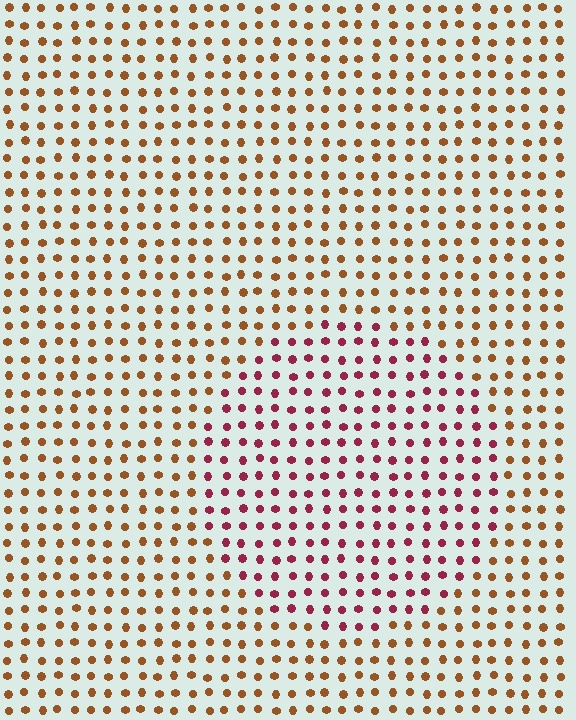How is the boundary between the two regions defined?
The boundary is defined purely by a slight shift in hue (about 45 degrees). Spacing, size, and orientation are identical on both sides.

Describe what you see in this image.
The image is filled with small brown elements in a uniform arrangement. A circle-shaped region is visible where the elements are tinted to a slightly different hue, forming a subtle color boundary.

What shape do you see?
I see a circle.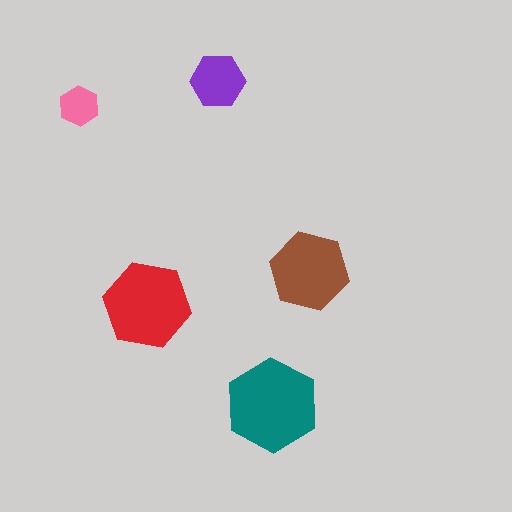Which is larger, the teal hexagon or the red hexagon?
The teal one.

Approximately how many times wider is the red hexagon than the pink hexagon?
About 2 times wider.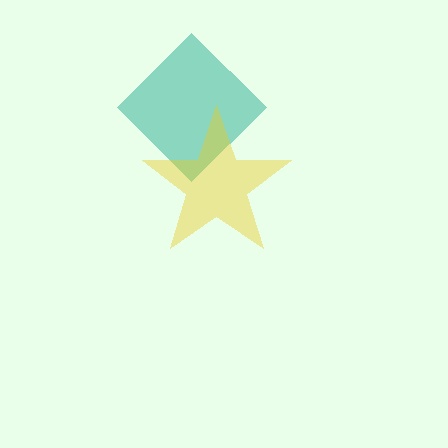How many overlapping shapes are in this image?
There are 2 overlapping shapes in the image.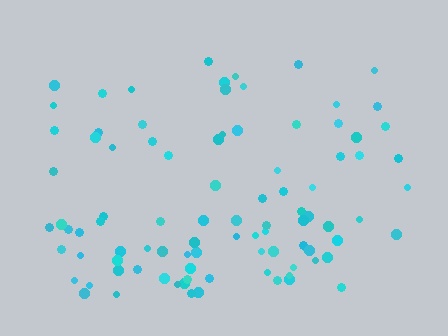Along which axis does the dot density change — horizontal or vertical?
Vertical.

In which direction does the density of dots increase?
From top to bottom, with the bottom side densest.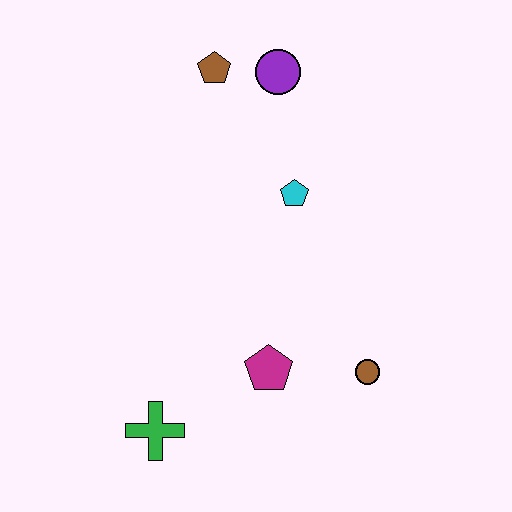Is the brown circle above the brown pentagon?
No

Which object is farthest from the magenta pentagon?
The brown pentagon is farthest from the magenta pentagon.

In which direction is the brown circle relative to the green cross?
The brown circle is to the right of the green cross.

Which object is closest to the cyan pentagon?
The purple circle is closest to the cyan pentagon.